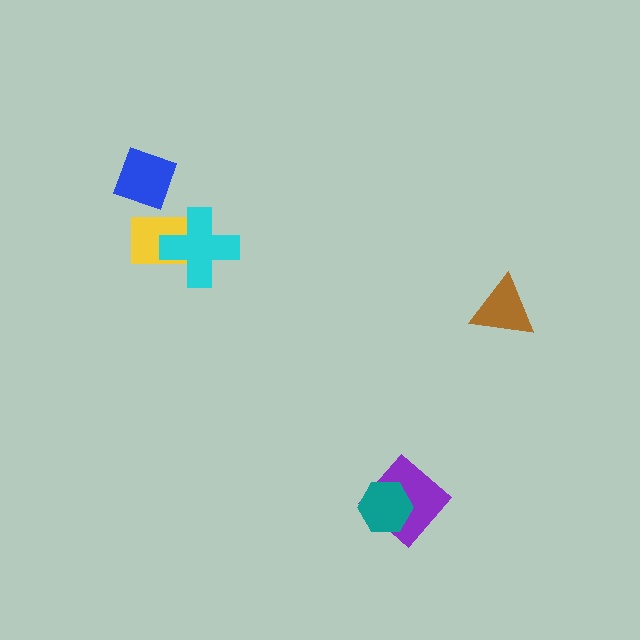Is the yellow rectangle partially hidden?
Yes, it is partially covered by another shape.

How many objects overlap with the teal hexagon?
1 object overlaps with the teal hexagon.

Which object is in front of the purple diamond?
The teal hexagon is in front of the purple diamond.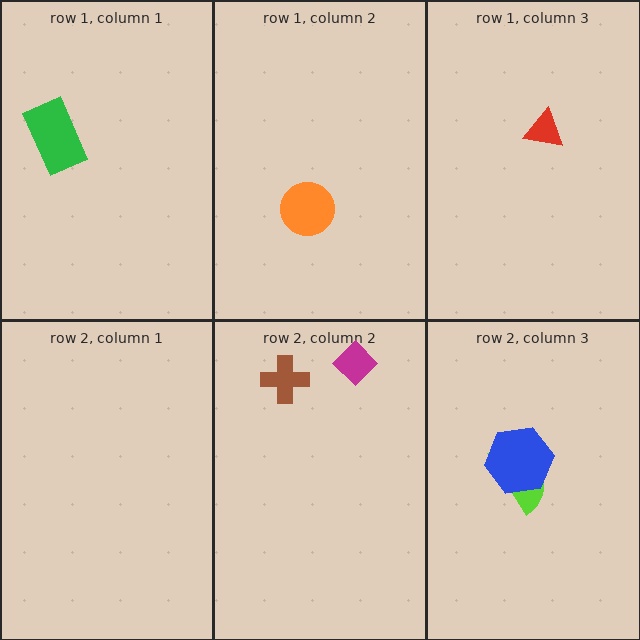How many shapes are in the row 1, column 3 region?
1.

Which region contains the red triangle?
The row 1, column 3 region.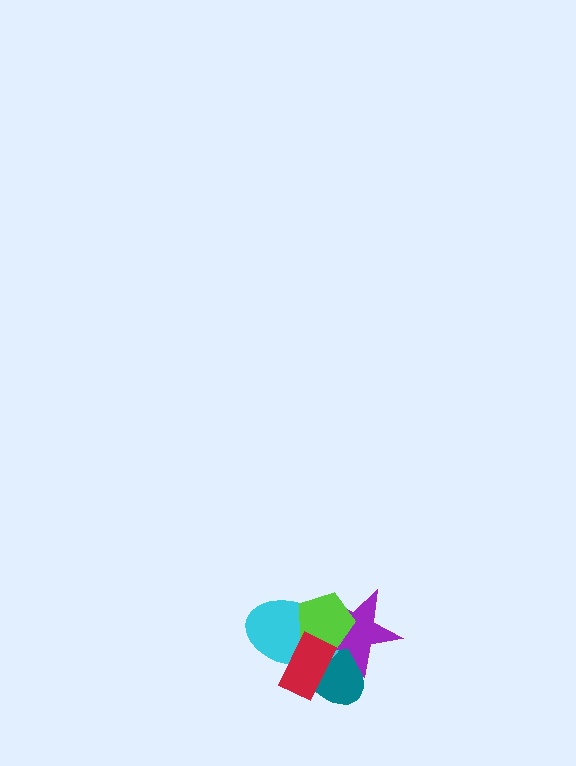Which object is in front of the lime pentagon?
The red rectangle is in front of the lime pentagon.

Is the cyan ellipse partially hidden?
Yes, it is partially covered by another shape.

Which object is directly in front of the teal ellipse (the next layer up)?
The cyan ellipse is directly in front of the teal ellipse.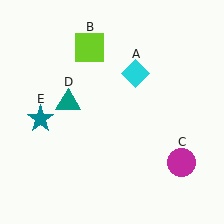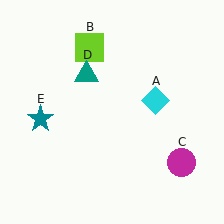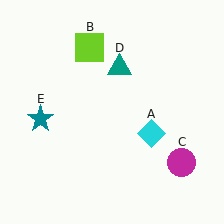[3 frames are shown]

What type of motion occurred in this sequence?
The cyan diamond (object A), teal triangle (object D) rotated clockwise around the center of the scene.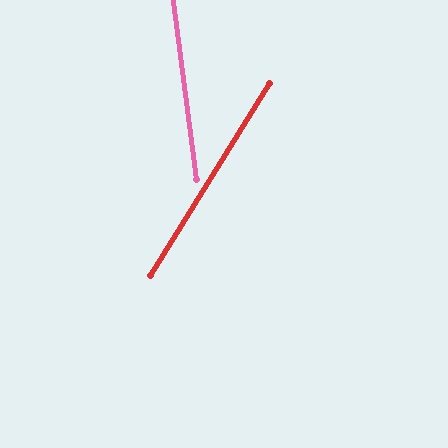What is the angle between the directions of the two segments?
Approximately 39 degrees.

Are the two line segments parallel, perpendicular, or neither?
Neither parallel nor perpendicular — they differ by about 39°.